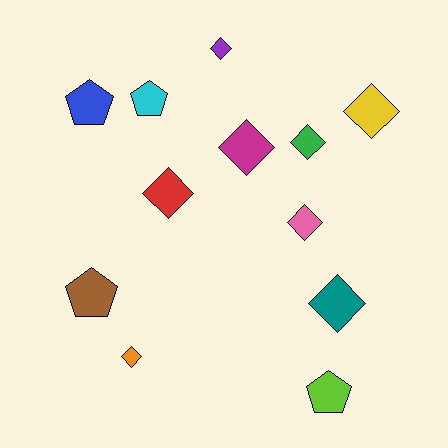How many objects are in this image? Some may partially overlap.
There are 12 objects.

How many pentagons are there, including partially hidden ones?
There are 4 pentagons.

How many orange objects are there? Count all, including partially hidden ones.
There is 1 orange object.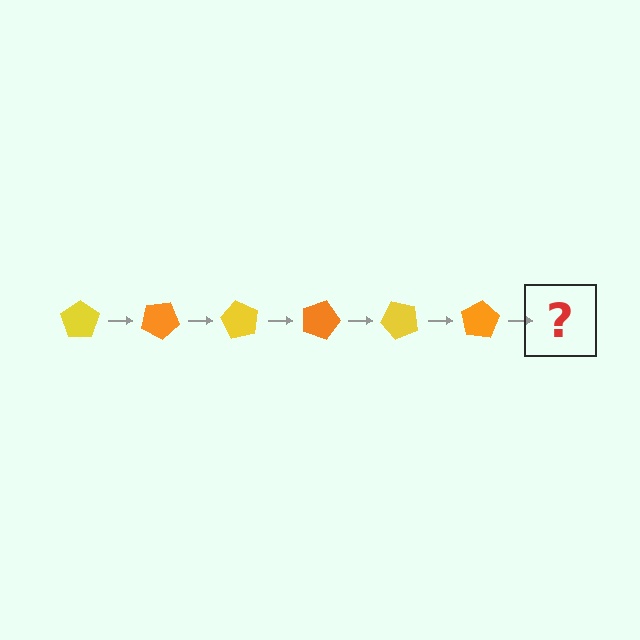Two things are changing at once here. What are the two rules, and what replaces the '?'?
The two rules are that it rotates 30 degrees each step and the color cycles through yellow and orange. The '?' should be a yellow pentagon, rotated 180 degrees from the start.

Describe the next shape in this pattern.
It should be a yellow pentagon, rotated 180 degrees from the start.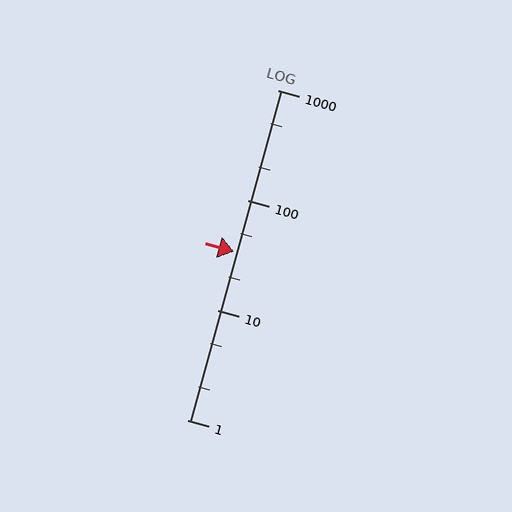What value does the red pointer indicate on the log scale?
The pointer indicates approximately 34.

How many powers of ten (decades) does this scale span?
The scale spans 3 decades, from 1 to 1000.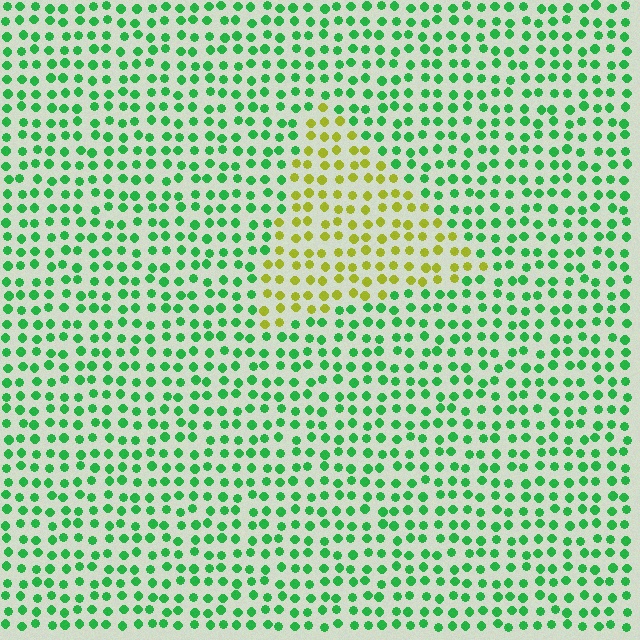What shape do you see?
I see a triangle.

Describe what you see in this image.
The image is filled with small green elements in a uniform arrangement. A triangle-shaped region is visible where the elements are tinted to a slightly different hue, forming a subtle color boundary.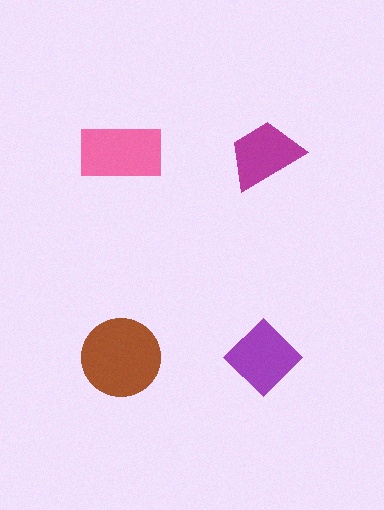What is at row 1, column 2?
A magenta trapezoid.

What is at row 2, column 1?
A brown circle.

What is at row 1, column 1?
A pink rectangle.